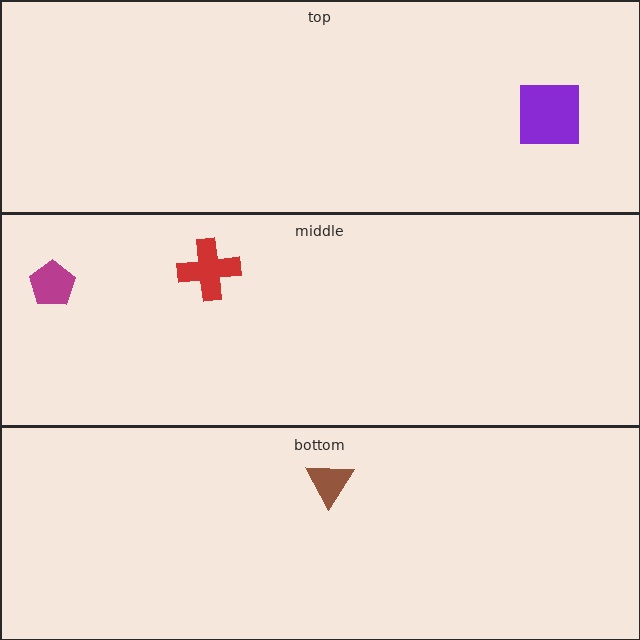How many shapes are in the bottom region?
1.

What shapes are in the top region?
The purple square.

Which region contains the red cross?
The middle region.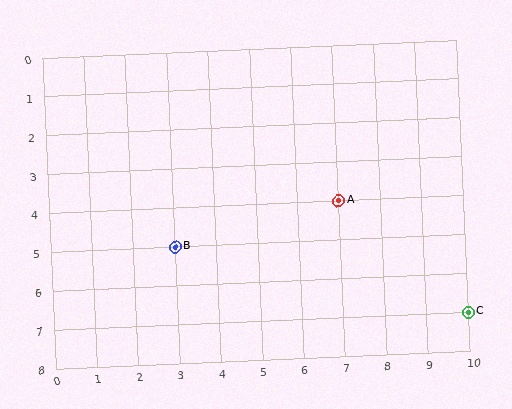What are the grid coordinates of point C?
Point C is at grid coordinates (10, 7).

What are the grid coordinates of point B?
Point B is at grid coordinates (3, 5).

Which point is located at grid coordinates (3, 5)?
Point B is at (3, 5).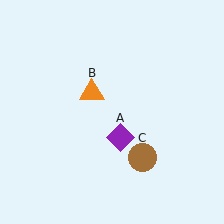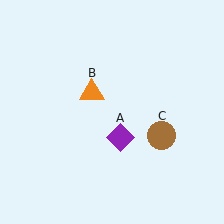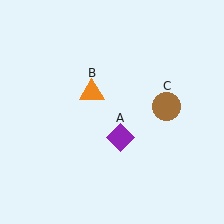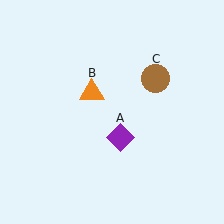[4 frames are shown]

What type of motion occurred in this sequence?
The brown circle (object C) rotated counterclockwise around the center of the scene.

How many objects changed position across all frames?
1 object changed position: brown circle (object C).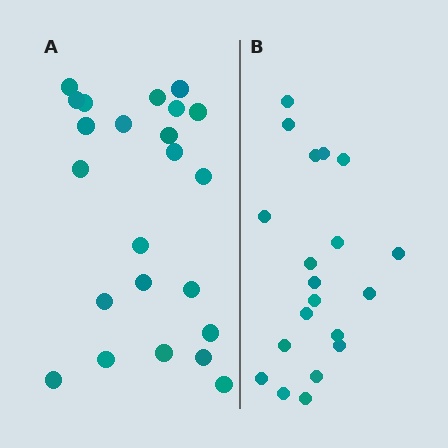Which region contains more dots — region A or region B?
Region A (the left region) has more dots.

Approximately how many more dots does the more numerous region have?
Region A has just a few more — roughly 2 or 3 more dots than region B.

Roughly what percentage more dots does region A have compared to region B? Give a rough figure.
About 15% more.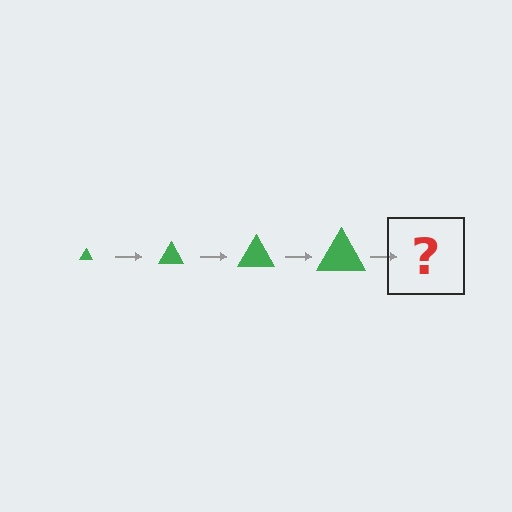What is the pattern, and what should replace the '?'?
The pattern is that the triangle gets progressively larger each step. The '?' should be a green triangle, larger than the previous one.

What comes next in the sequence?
The next element should be a green triangle, larger than the previous one.